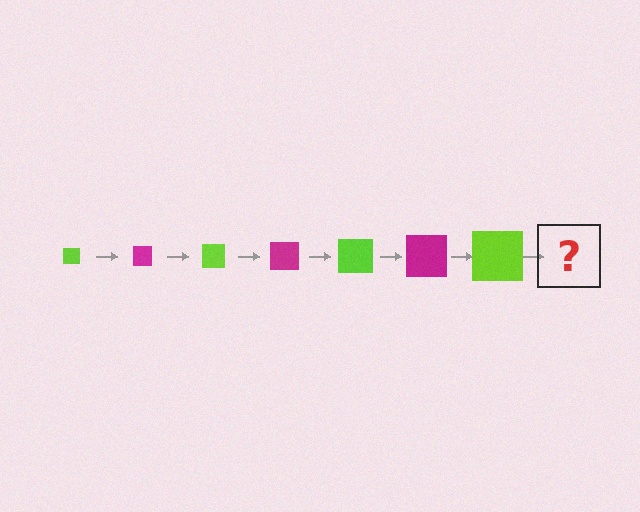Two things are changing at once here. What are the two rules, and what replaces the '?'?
The two rules are that the square grows larger each step and the color cycles through lime and magenta. The '?' should be a magenta square, larger than the previous one.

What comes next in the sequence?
The next element should be a magenta square, larger than the previous one.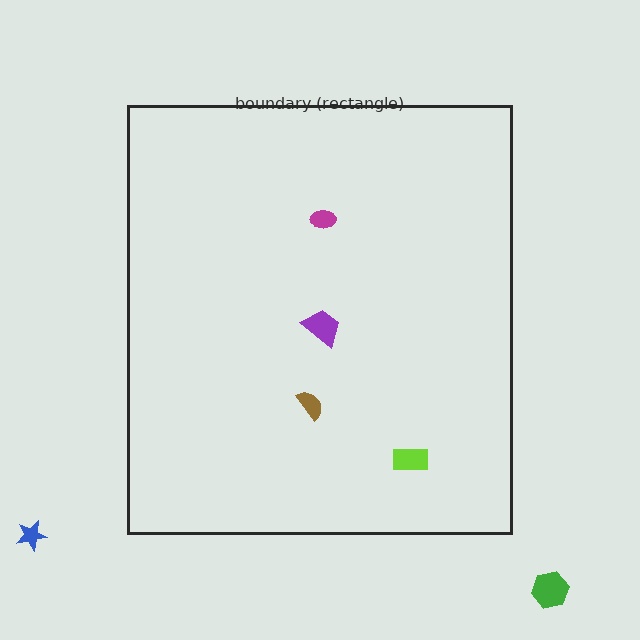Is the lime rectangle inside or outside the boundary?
Inside.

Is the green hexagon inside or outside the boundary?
Outside.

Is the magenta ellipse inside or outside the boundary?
Inside.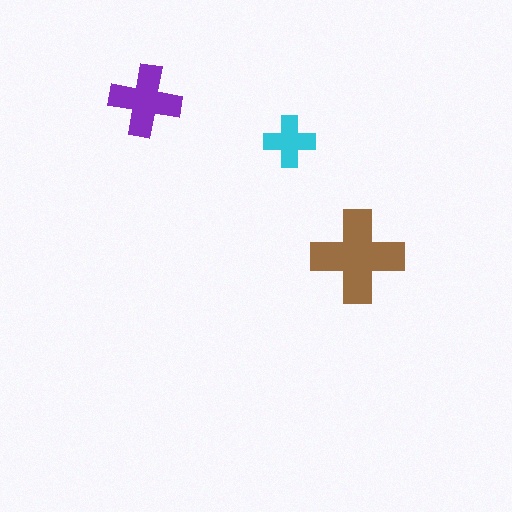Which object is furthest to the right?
The brown cross is rightmost.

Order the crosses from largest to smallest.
the brown one, the purple one, the cyan one.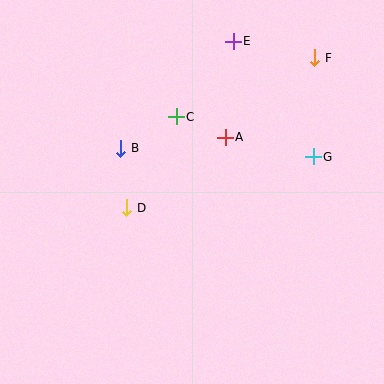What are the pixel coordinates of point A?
Point A is at (225, 137).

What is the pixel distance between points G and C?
The distance between G and C is 142 pixels.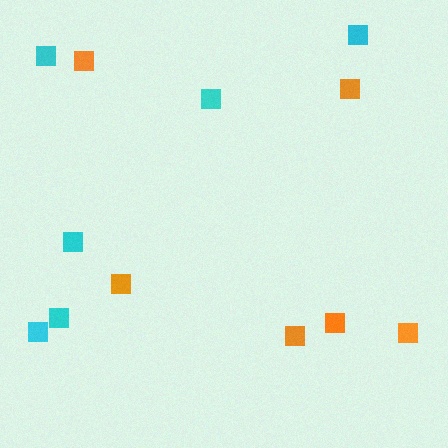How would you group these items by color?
There are 2 groups: one group of cyan squares (6) and one group of orange squares (6).